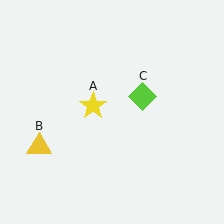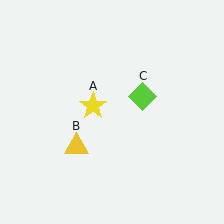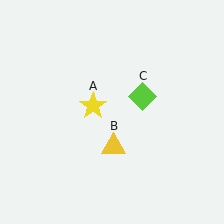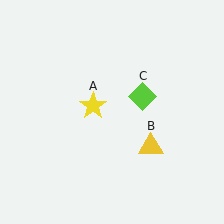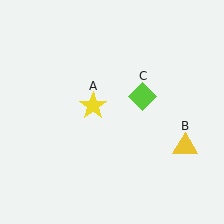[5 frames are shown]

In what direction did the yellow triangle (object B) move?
The yellow triangle (object B) moved right.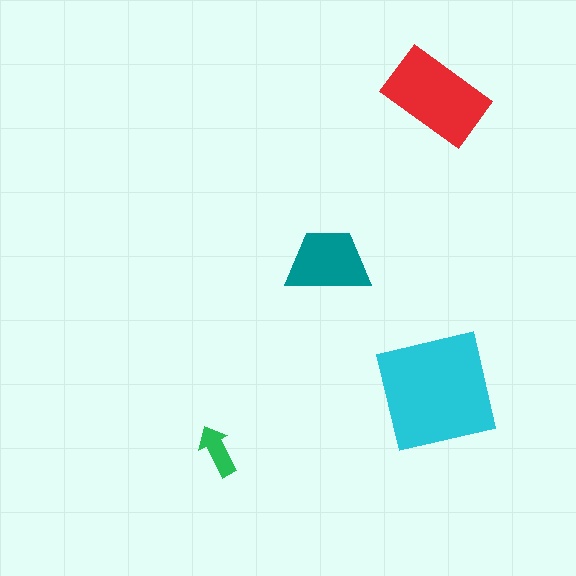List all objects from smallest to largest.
The green arrow, the teal trapezoid, the red rectangle, the cyan square.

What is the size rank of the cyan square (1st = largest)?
1st.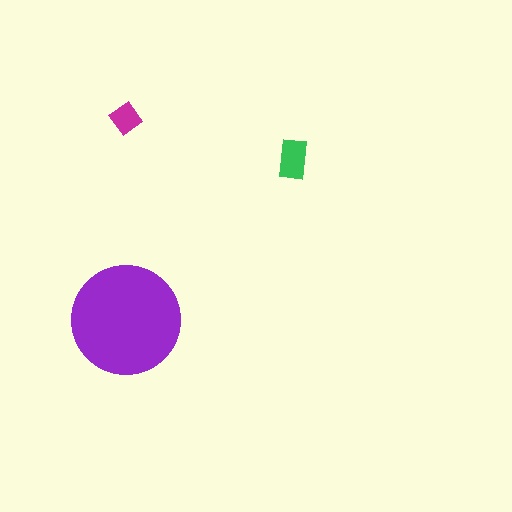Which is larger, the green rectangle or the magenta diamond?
The green rectangle.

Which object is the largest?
The purple circle.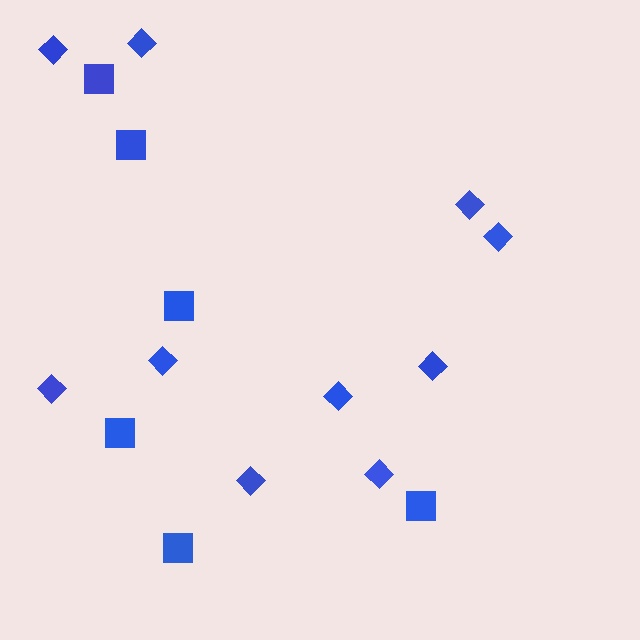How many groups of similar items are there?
There are 2 groups: one group of squares (6) and one group of diamonds (10).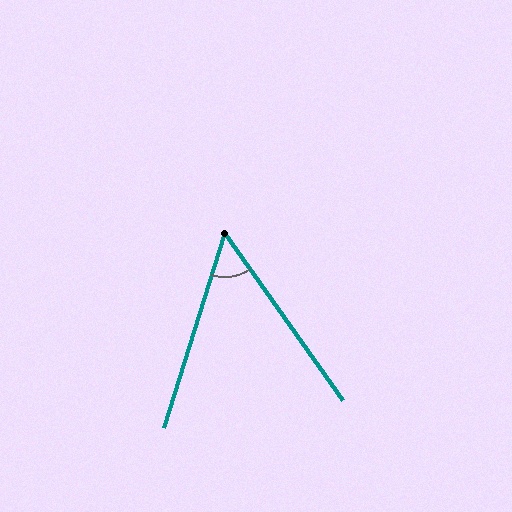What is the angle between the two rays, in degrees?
Approximately 52 degrees.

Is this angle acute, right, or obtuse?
It is acute.